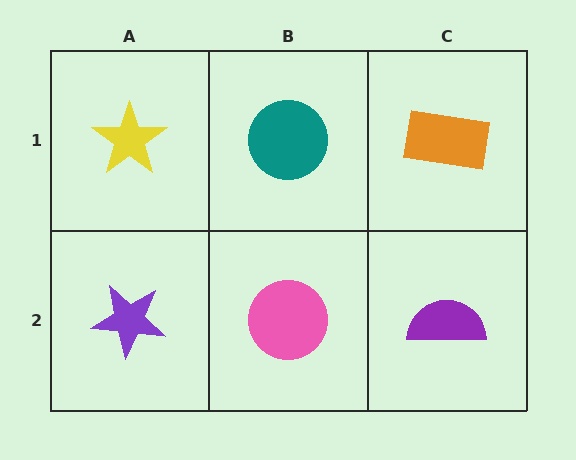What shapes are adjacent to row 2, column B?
A teal circle (row 1, column B), a purple star (row 2, column A), a purple semicircle (row 2, column C).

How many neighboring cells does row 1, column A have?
2.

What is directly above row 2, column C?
An orange rectangle.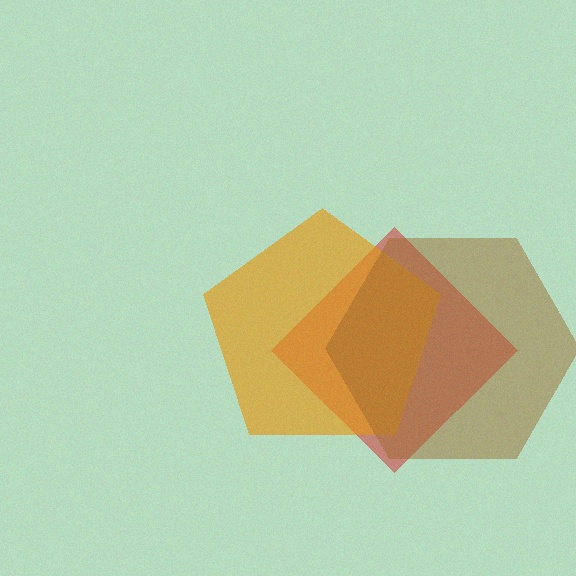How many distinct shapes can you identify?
There are 3 distinct shapes: a red diamond, an orange pentagon, a brown hexagon.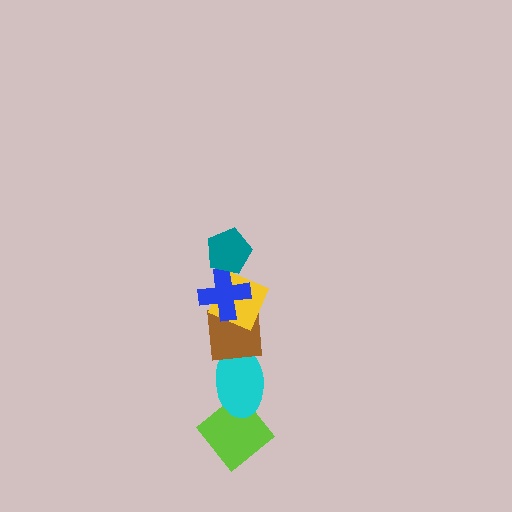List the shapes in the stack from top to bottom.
From top to bottom: the teal pentagon, the blue cross, the yellow diamond, the brown square, the cyan ellipse, the lime diamond.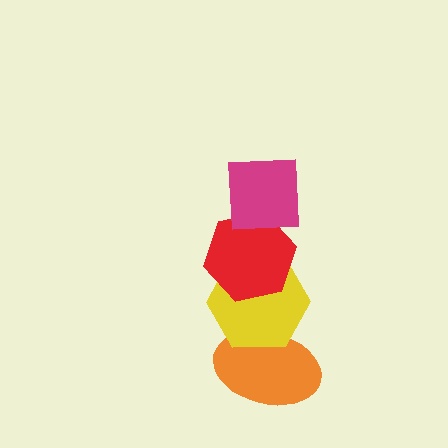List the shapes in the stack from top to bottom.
From top to bottom: the magenta square, the red hexagon, the yellow hexagon, the orange ellipse.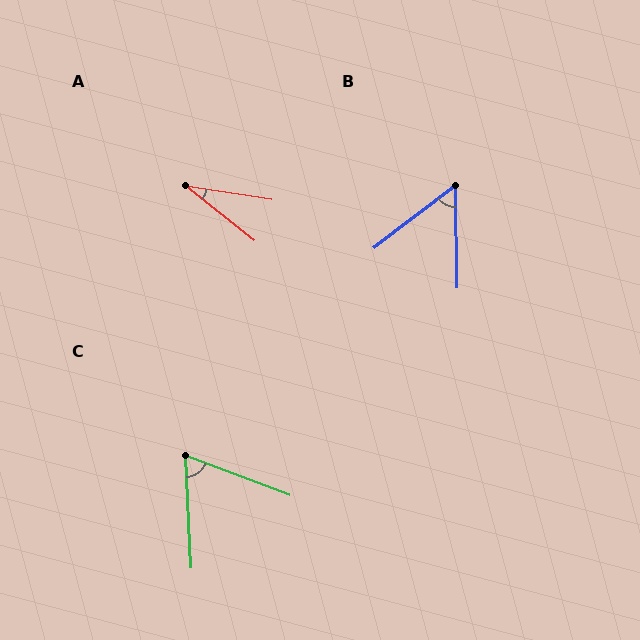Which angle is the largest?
C, at approximately 66 degrees.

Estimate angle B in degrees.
Approximately 53 degrees.